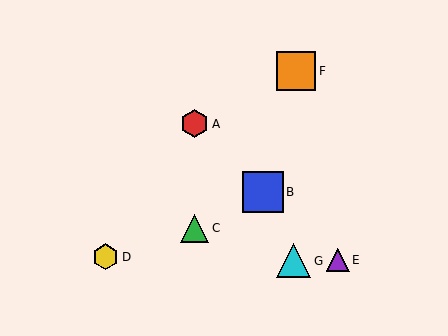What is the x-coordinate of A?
Object A is at x≈194.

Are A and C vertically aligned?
Yes, both are at x≈194.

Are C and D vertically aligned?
No, C is at x≈194 and D is at x≈106.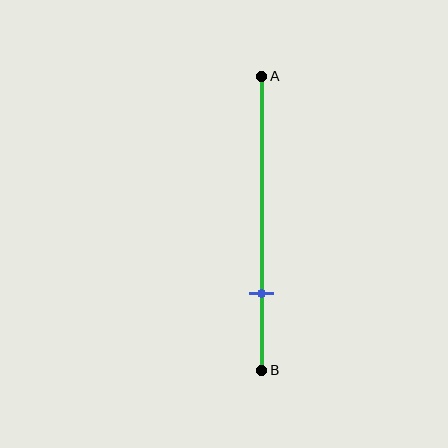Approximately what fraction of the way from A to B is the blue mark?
The blue mark is approximately 75% of the way from A to B.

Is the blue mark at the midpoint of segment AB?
No, the mark is at about 75% from A, not at the 50% midpoint.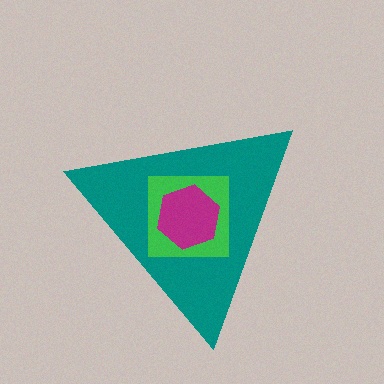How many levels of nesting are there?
3.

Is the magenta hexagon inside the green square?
Yes.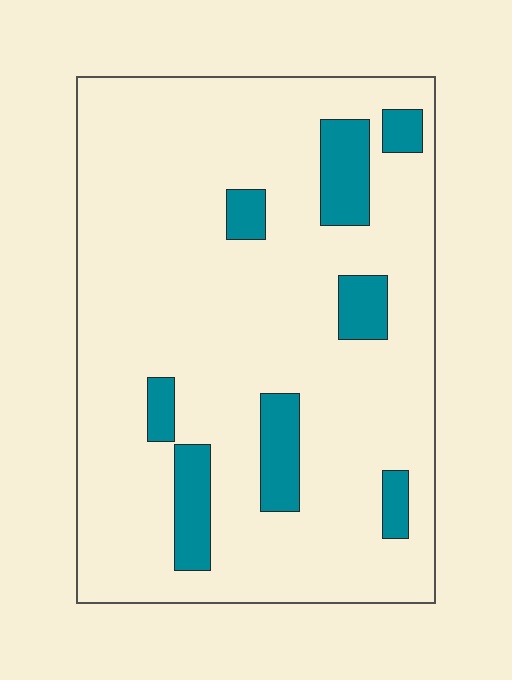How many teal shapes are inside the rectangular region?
8.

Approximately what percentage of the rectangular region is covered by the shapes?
Approximately 15%.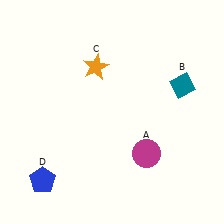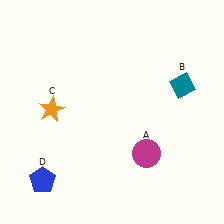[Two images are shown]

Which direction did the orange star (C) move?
The orange star (C) moved left.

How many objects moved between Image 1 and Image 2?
1 object moved between the two images.